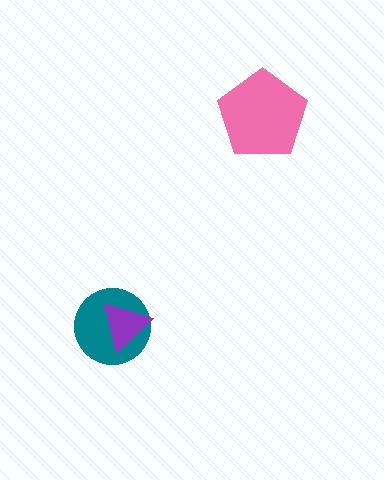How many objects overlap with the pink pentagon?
0 objects overlap with the pink pentagon.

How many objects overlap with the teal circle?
1 object overlaps with the teal circle.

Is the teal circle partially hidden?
Yes, it is partially covered by another shape.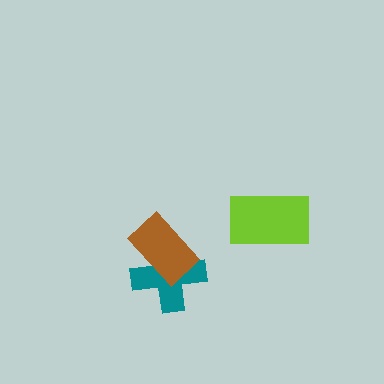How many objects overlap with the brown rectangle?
1 object overlaps with the brown rectangle.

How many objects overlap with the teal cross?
1 object overlaps with the teal cross.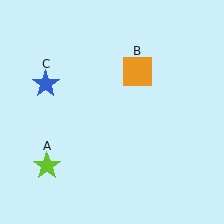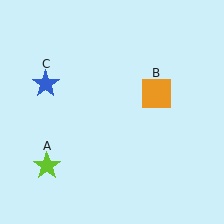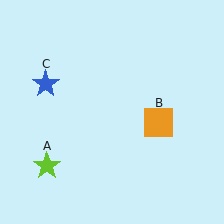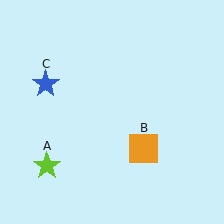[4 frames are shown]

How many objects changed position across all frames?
1 object changed position: orange square (object B).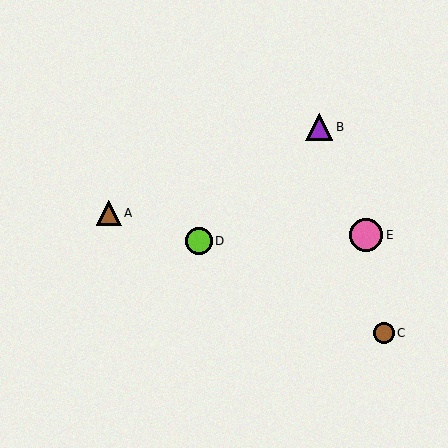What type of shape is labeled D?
Shape D is a lime circle.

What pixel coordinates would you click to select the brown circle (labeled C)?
Click at (384, 333) to select the brown circle C.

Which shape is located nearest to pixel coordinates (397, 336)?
The brown circle (labeled C) at (384, 333) is nearest to that location.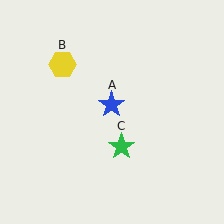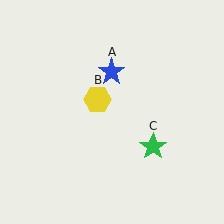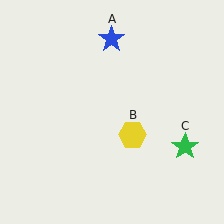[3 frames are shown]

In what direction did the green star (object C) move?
The green star (object C) moved right.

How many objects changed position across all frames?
3 objects changed position: blue star (object A), yellow hexagon (object B), green star (object C).